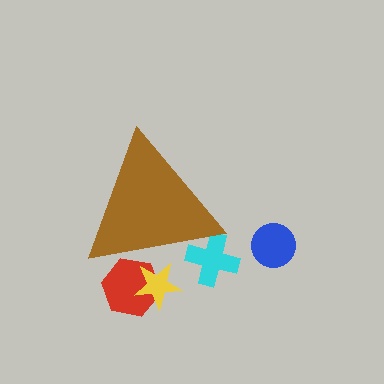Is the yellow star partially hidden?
Yes, the yellow star is partially hidden behind the brown triangle.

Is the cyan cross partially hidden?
Yes, the cyan cross is partially hidden behind the brown triangle.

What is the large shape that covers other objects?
A brown triangle.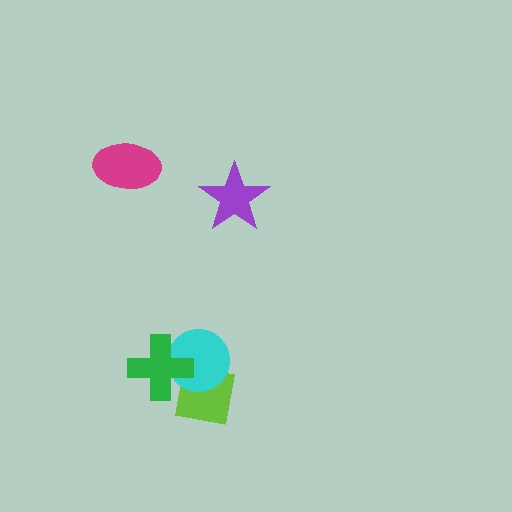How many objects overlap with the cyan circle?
2 objects overlap with the cyan circle.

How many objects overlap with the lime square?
2 objects overlap with the lime square.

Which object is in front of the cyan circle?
The green cross is in front of the cyan circle.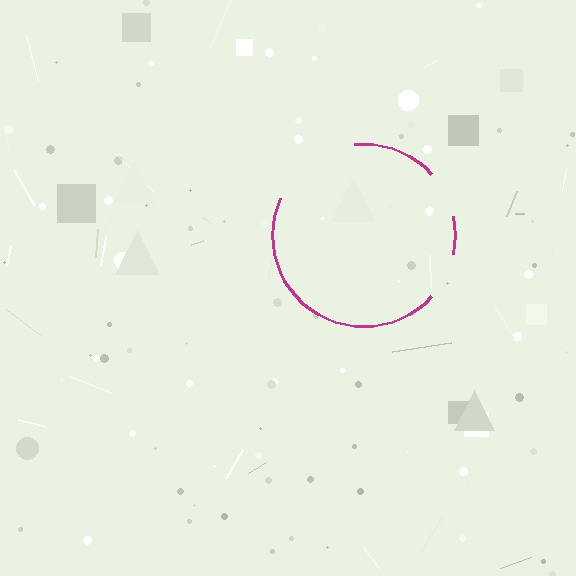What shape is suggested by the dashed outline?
The dashed outline suggests a circle.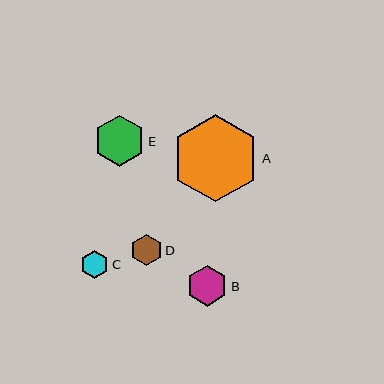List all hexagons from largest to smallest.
From largest to smallest: A, E, B, D, C.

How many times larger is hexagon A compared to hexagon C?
Hexagon A is approximately 3.1 times the size of hexagon C.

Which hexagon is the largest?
Hexagon A is the largest with a size of approximately 87 pixels.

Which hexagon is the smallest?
Hexagon C is the smallest with a size of approximately 28 pixels.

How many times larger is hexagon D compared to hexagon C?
Hexagon D is approximately 1.1 times the size of hexagon C.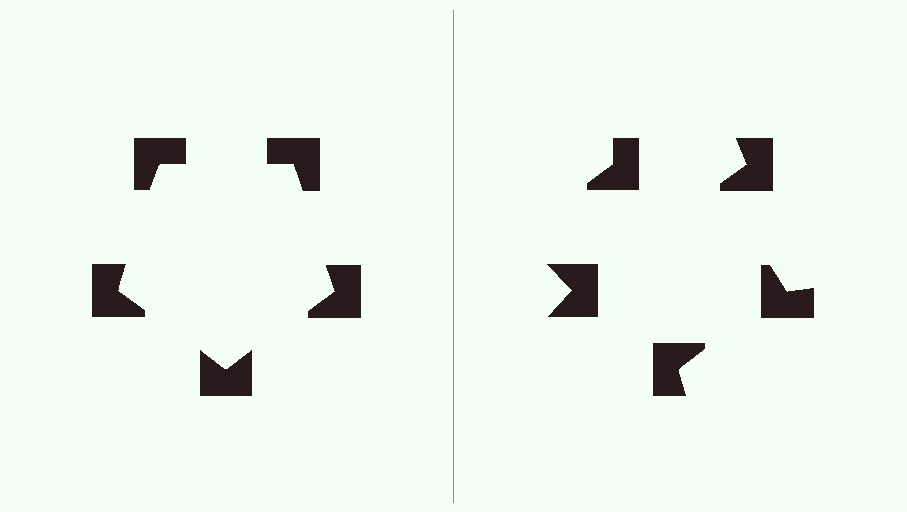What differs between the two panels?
The notched squares are positioned identically on both sides; only the wedge orientations differ. On the left they align to a pentagon; on the right they are misaligned.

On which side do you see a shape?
An illusory pentagon appears on the left side. On the right side the wedge cuts are rotated, so no coherent shape forms.